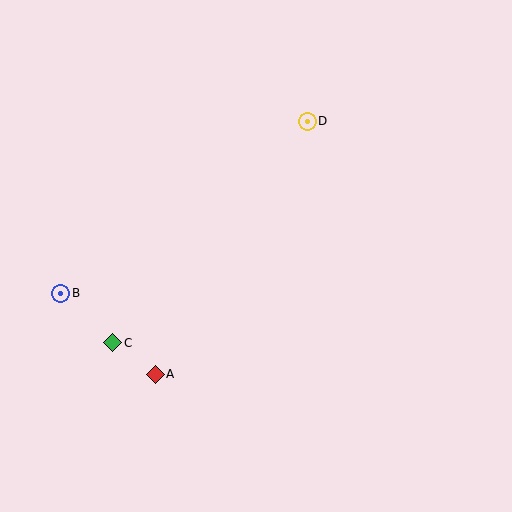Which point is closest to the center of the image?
Point D at (307, 121) is closest to the center.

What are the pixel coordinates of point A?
Point A is at (155, 374).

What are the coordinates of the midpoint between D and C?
The midpoint between D and C is at (210, 232).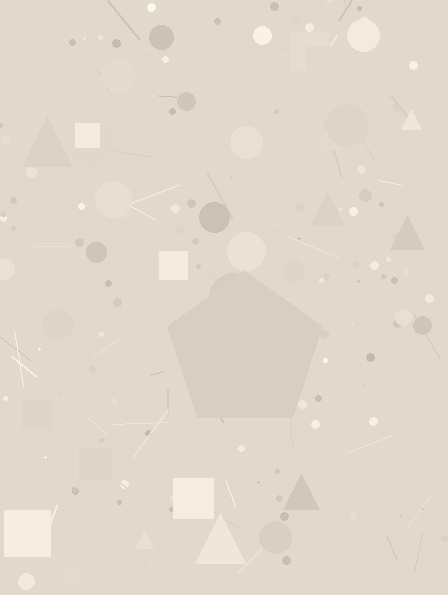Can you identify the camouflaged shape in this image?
The camouflaged shape is a pentagon.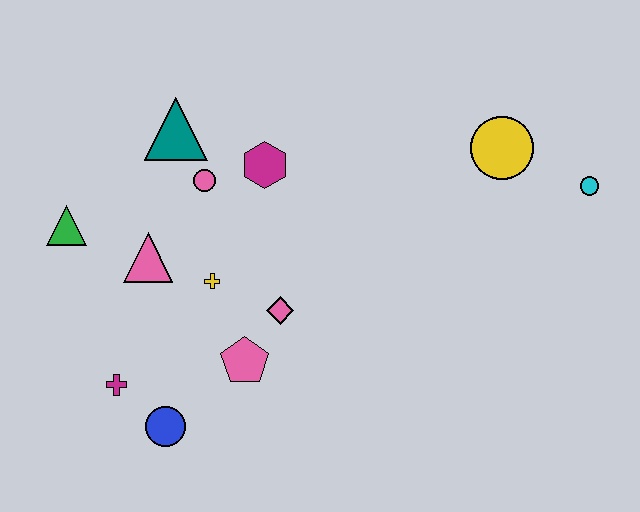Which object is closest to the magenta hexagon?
The pink circle is closest to the magenta hexagon.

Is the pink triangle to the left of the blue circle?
Yes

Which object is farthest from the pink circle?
The cyan circle is farthest from the pink circle.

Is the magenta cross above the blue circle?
Yes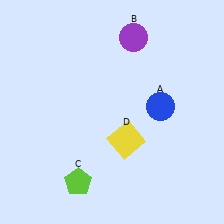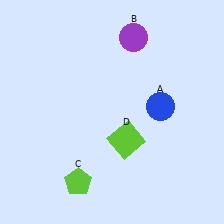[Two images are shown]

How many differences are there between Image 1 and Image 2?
There is 1 difference between the two images.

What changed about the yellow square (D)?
In Image 1, D is yellow. In Image 2, it changed to lime.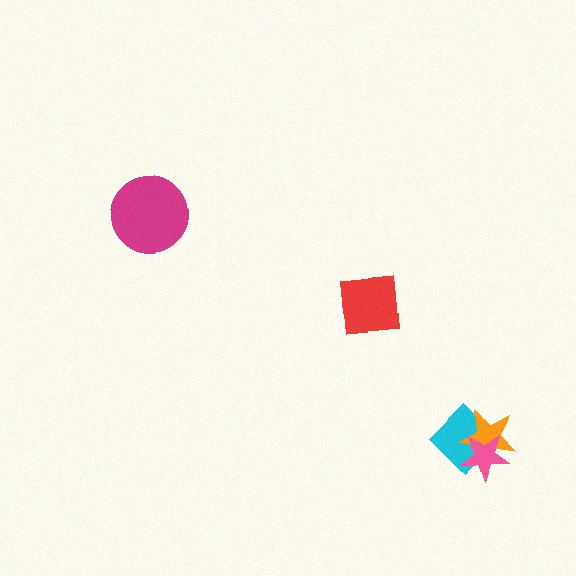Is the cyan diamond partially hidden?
Yes, it is partially covered by another shape.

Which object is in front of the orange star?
The pink star is in front of the orange star.